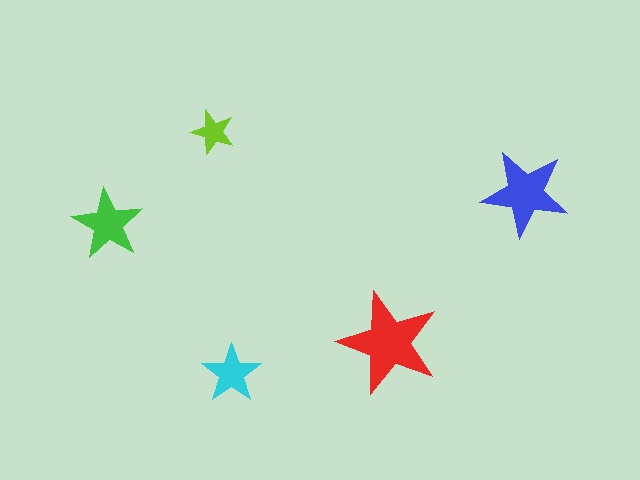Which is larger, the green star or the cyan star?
The green one.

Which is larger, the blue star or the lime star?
The blue one.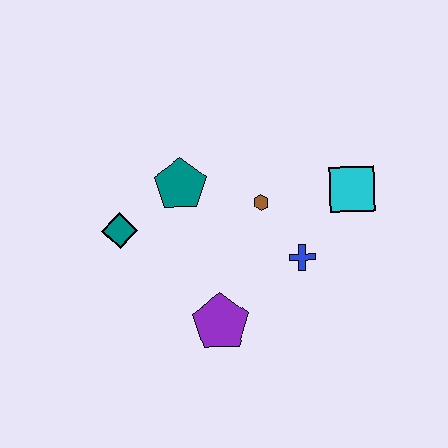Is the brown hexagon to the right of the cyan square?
No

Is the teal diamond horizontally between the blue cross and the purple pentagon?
No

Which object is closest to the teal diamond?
The teal pentagon is closest to the teal diamond.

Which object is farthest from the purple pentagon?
The cyan square is farthest from the purple pentagon.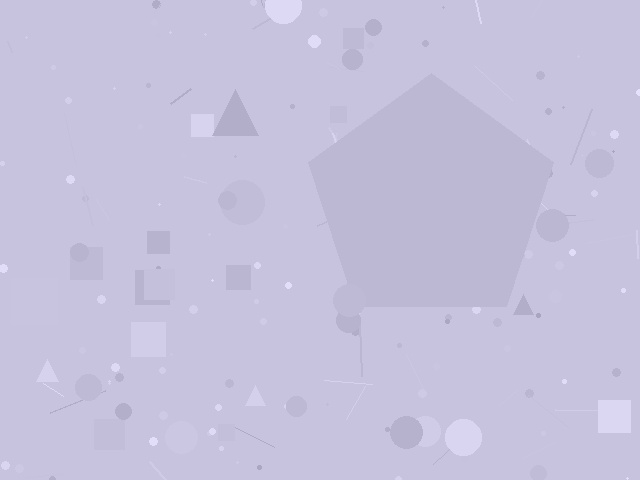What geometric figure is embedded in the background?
A pentagon is embedded in the background.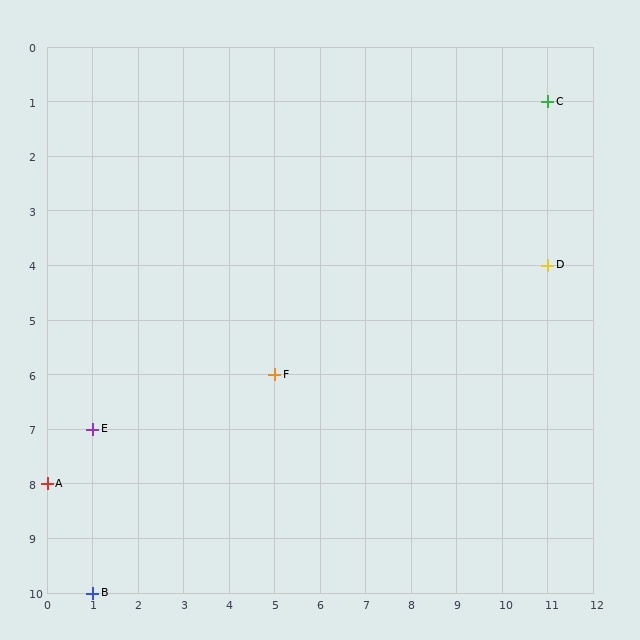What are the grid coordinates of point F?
Point F is at grid coordinates (5, 6).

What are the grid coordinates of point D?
Point D is at grid coordinates (11, 4).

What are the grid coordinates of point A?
Point A is at grid coordinates (0, 8).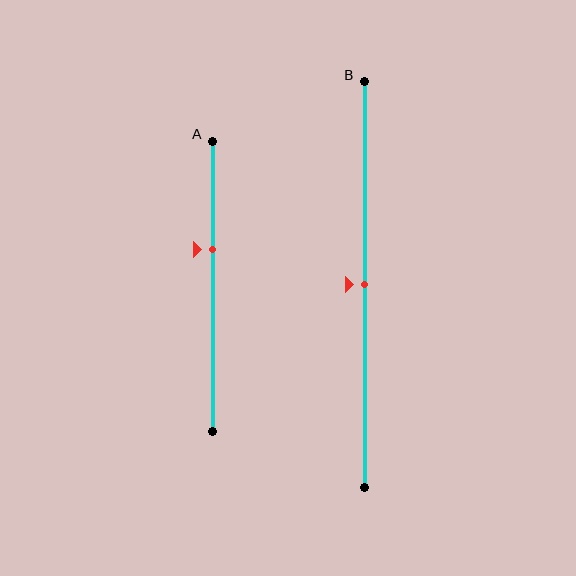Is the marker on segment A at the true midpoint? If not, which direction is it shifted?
No, the marker on segment A is shifted upward by about 13% of the segment length.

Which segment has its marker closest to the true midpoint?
Segment B has its marker closest to the true midpoint.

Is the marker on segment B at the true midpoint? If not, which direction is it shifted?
Yes, the marker on segment B is at the true midpoint.